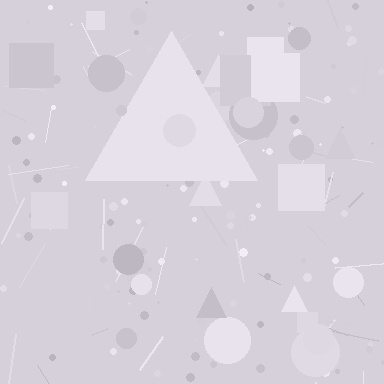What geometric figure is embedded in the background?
A triangle is embedded in the background.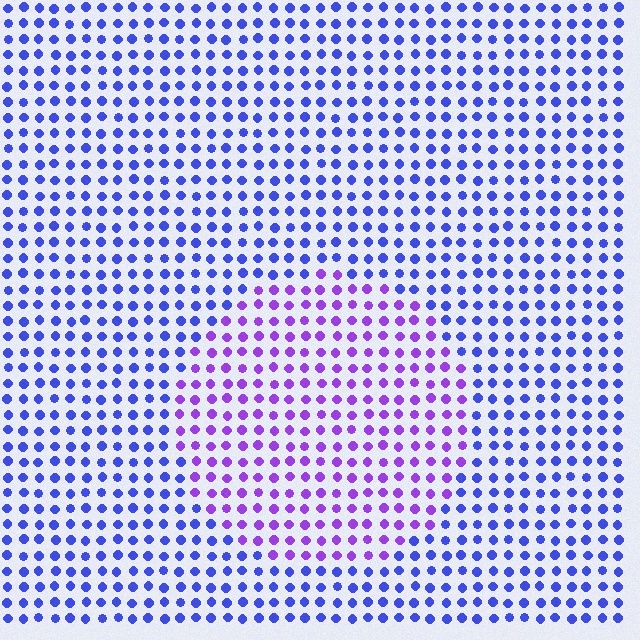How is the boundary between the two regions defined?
The boundary is defined purely by a slight shift in hue (about 40 degrees). Spacing, size, and orientation are identical on both sides.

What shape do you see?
I see a circle.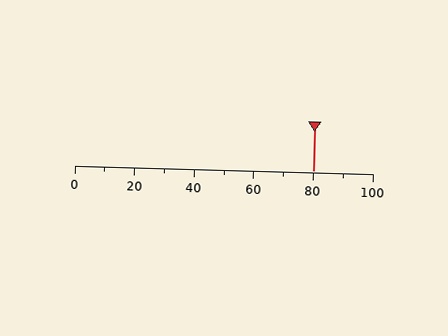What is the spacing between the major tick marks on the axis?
The major ticks are spaced 20 apart.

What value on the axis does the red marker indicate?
The marker indicates approximately 80.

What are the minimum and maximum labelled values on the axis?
The axis runs from 0 to 100.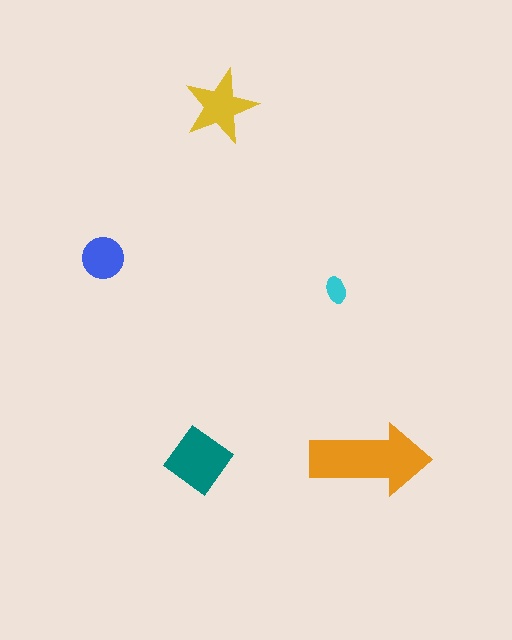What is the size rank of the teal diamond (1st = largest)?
2nd.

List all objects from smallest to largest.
The cyan ellipse, the blue circle, the yellow star, the teal diamond, the orange arrow.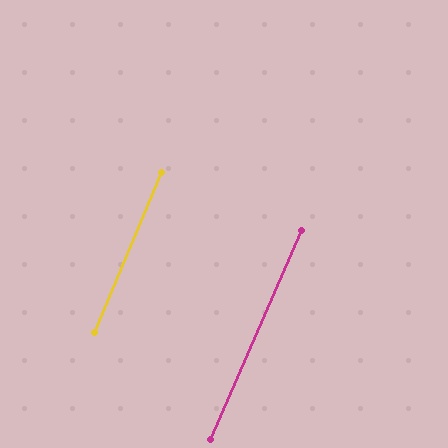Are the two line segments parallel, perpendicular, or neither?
Parallel — their directions differ by only 0.7°.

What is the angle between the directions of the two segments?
Approximately 1 degree.